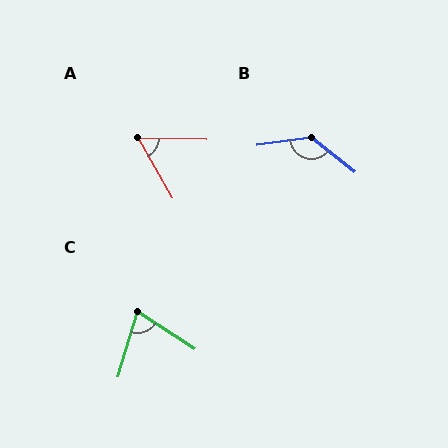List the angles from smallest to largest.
A (59°), C (74°), B (134°).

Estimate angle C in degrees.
Approximately 74 degrees.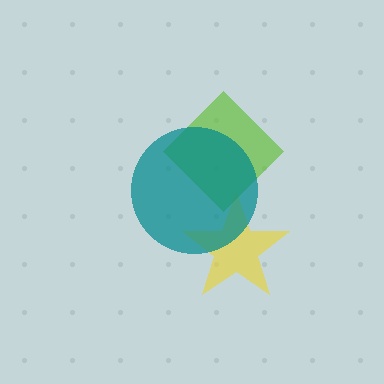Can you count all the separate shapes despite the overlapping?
Yes, there are 3 separate shapes.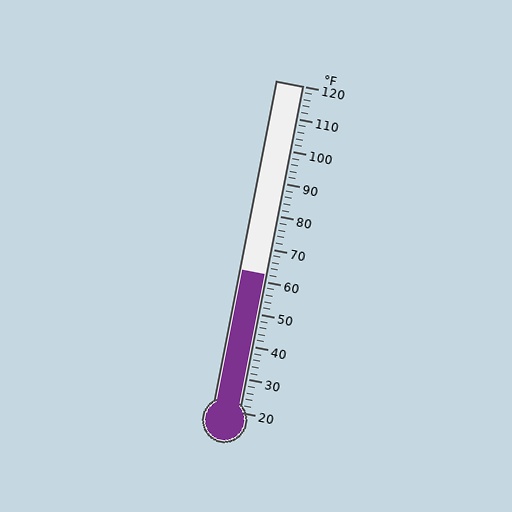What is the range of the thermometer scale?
The thermometer scale ranges from 20°F to 120°F.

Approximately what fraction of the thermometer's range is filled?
The thermometer is filled to approximately 40% of its range.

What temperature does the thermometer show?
The thermometer shows approximately 62°F.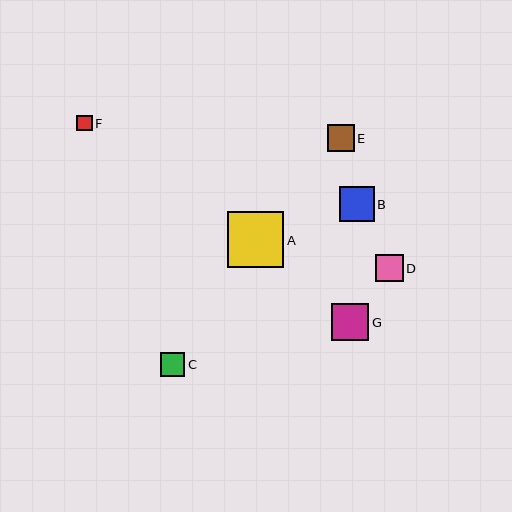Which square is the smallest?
Square F is the smallest with a size of approximately 15 pixels.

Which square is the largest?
Square A is the largest with a size of approximately 56 pixels.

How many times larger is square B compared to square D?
Square B is approximately 1.3 times the size of square D.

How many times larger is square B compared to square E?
Square B is approximately 1.3 times the size of square E.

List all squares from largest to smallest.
From largest to smallest: A, G, B, D, E, C, F.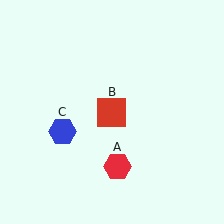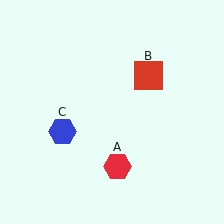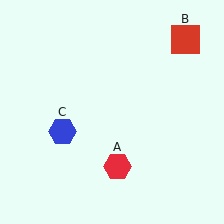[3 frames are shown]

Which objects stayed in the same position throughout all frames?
Red hexagon (object A) and blue hexagon (object C) remained stationary.